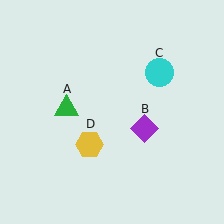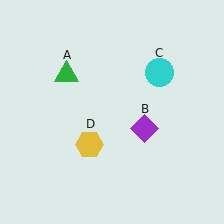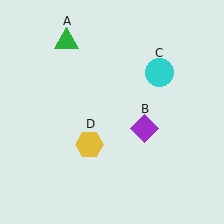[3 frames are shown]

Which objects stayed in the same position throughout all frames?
Purple diamond (object B) and cyan circle (object C) and yellow hexagon (object D) remained stationary.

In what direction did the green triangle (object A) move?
The green triangle (object A) moved up.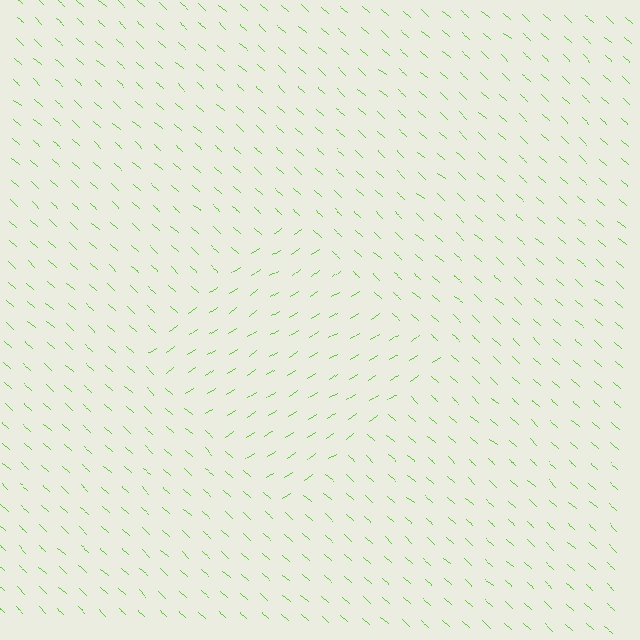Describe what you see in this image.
The image is filled with small lime line segments. A diamond region in the image has lines oriented differently from the surrounding lines, creating a visible texture boundary.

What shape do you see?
I see a diamond.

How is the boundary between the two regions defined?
The boundary is defined purely by a change in line orientation (approximately 75 degrees difference). All lines are the same color and thickness.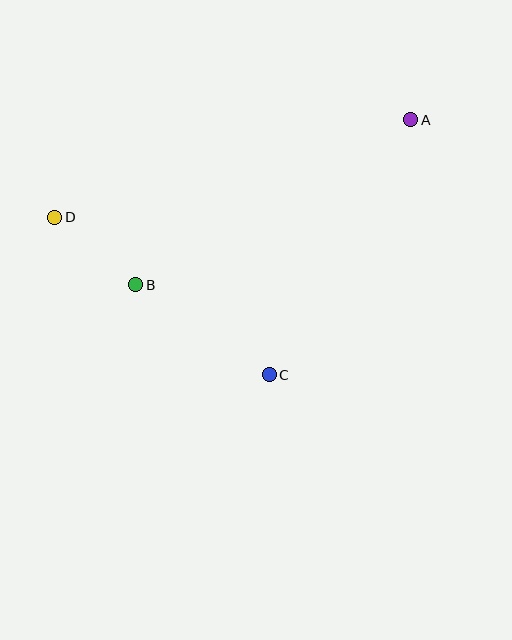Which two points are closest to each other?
Points B and D are closest to each other.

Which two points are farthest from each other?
Points A and D are farthest from each other.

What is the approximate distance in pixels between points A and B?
The distance between A and B is approximately 321 pixels.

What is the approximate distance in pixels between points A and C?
The distance between A and C is approximately 291 pixels.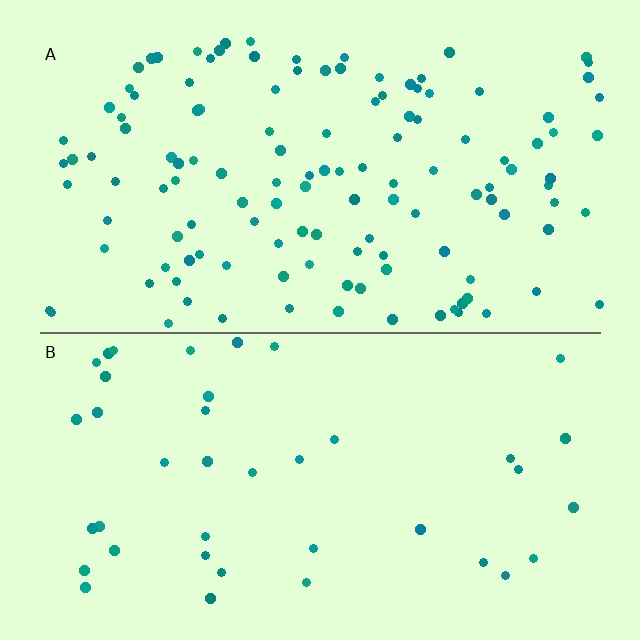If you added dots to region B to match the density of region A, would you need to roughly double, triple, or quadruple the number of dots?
Approximately triple.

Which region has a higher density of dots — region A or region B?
A (the top).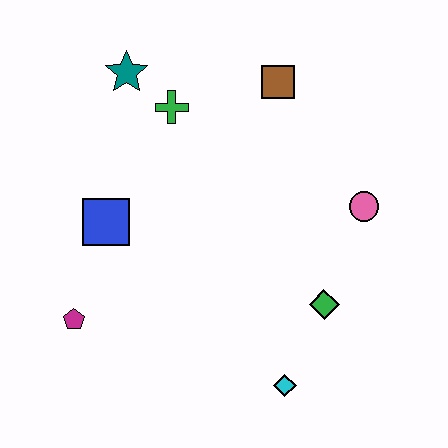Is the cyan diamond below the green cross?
Yes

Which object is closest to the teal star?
The green cross is closest to the teal star.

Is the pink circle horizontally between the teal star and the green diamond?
No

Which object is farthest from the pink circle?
The magenta pentagon is farthest from the pink circle.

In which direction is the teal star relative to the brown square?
The teal star is to the left of the brown square.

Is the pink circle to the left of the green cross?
No